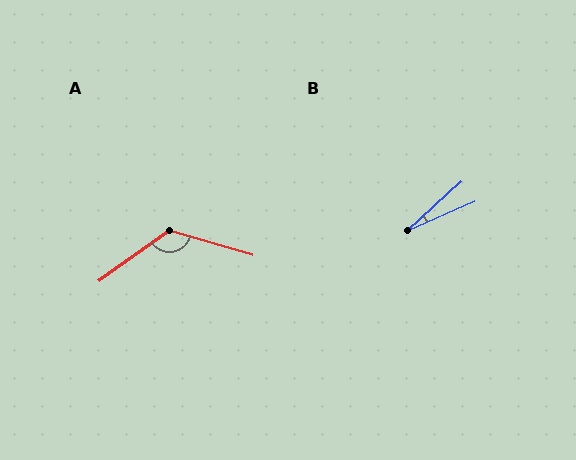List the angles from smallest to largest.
B (19°), A (128°).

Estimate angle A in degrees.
Approximately 128 degrees.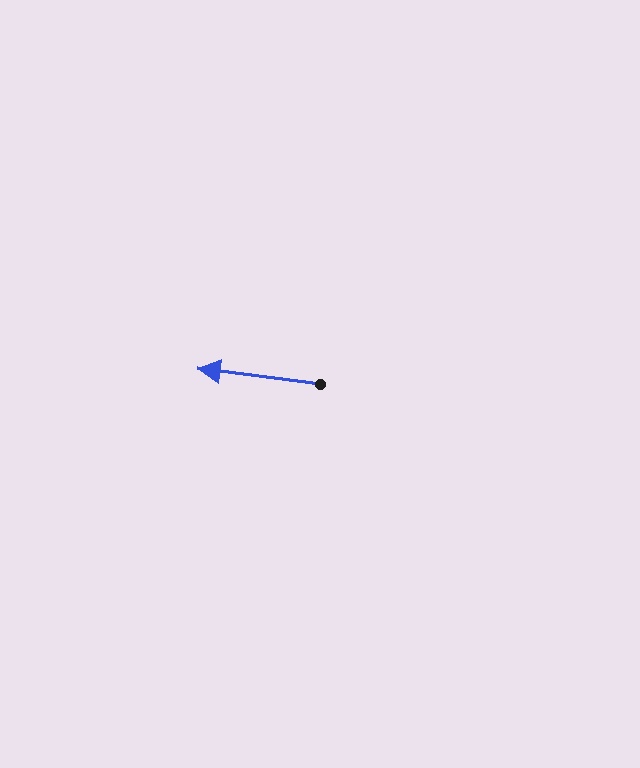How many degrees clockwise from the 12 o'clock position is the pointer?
Approximately 277 degrees.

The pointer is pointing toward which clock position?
Roughly 9 o'clock.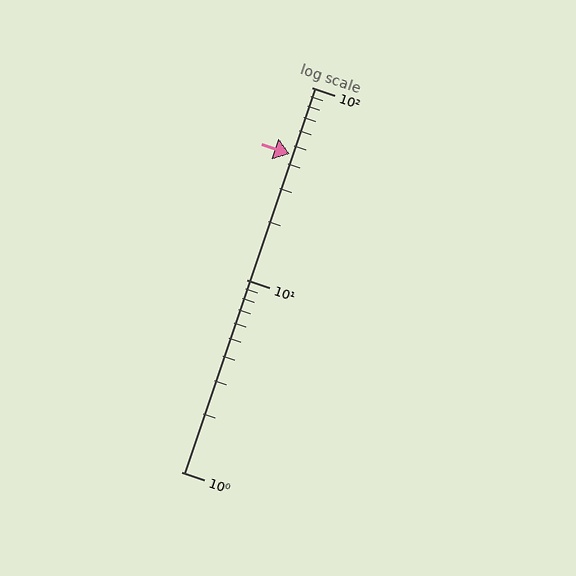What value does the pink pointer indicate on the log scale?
The pointer indicates approximately 45.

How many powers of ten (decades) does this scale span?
The scale spans 2 decades, from 1 to 100.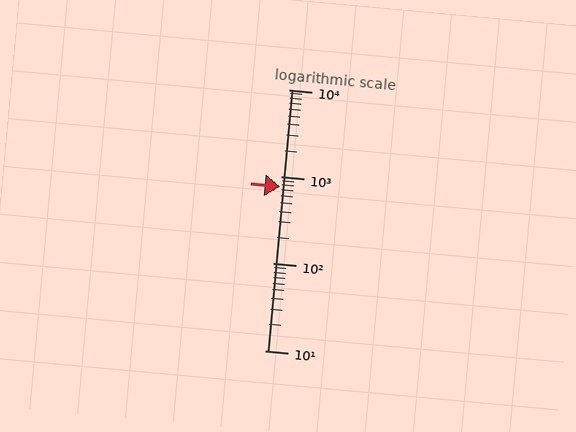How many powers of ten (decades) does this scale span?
The scale spans 3 decades, from 10 to 10000.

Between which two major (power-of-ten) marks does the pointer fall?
The pointer is between 100 and 1000.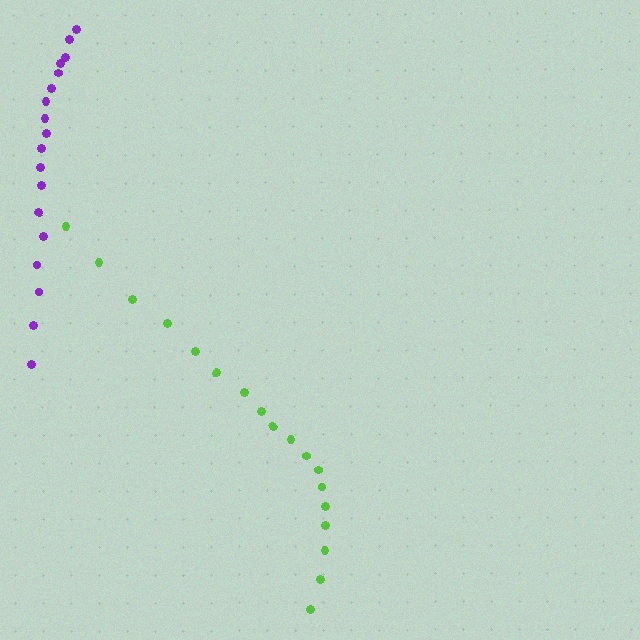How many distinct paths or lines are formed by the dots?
There are 2 distinct paths.